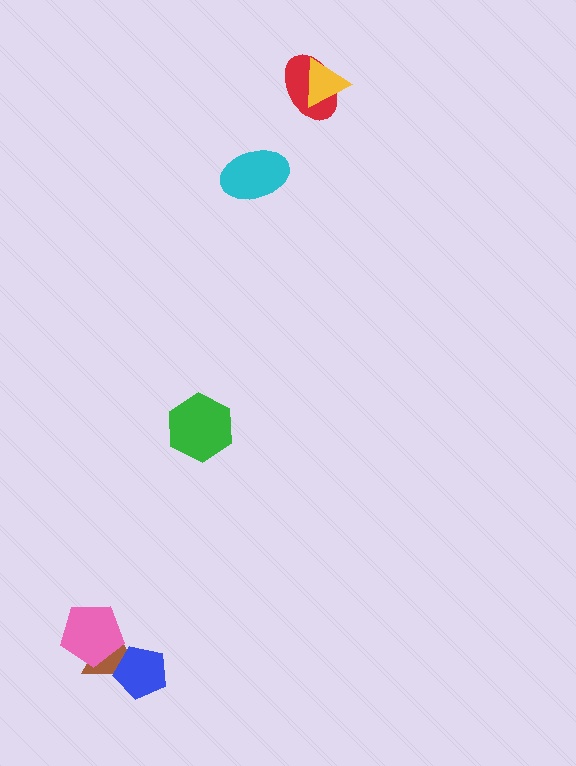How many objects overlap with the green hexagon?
0 objects overlap with the green hexagon.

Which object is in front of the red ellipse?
The yellow triangle is in front of the red ellipse.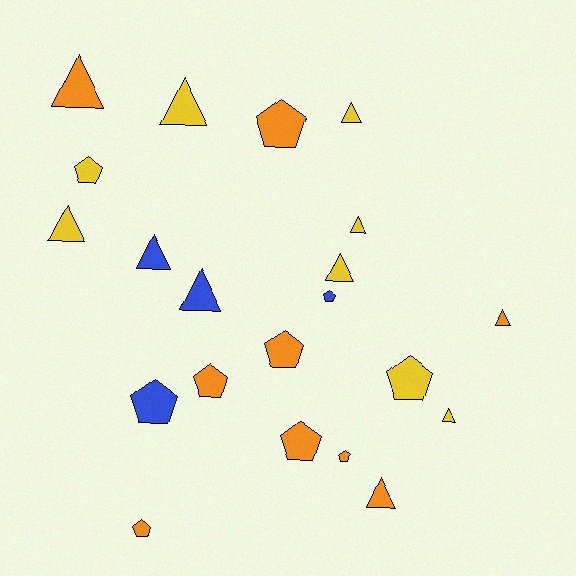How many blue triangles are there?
There are 2 blue triangles.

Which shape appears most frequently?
Triangle, with 11 objects.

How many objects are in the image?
There are 21 objects.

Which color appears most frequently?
Orange, with 9 objects.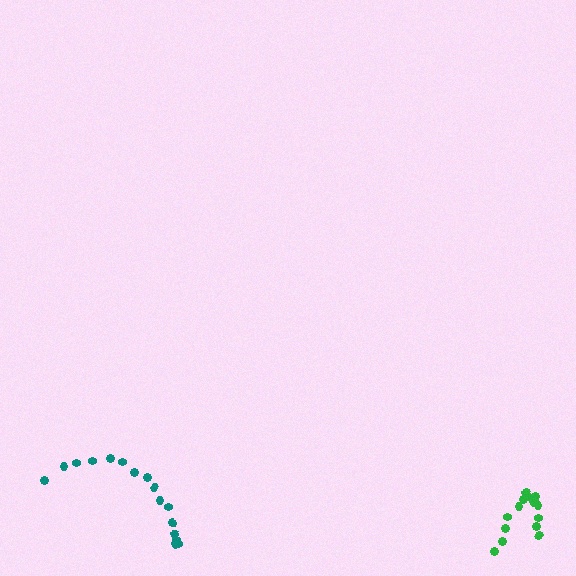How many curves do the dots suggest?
There are 2 distinct paths.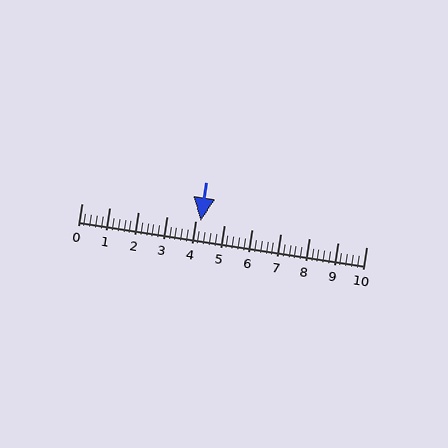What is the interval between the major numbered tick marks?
The major tick marks are spaced 1 units apart.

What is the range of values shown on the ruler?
The ruler shows values from 0 to 10.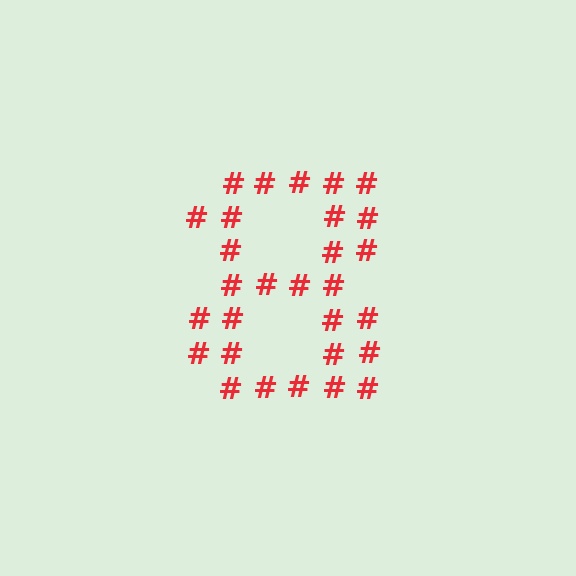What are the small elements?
The small elements are hash symbols.